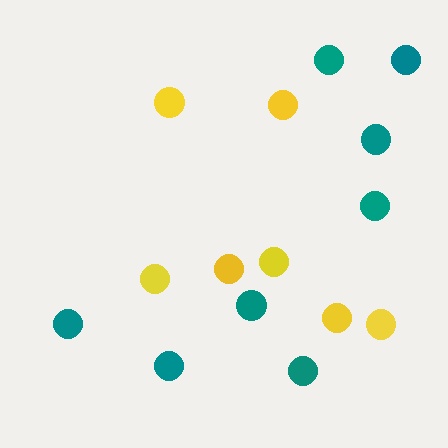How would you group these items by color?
There are 2 groups: one group of teal circles (8) and one group of yellow circles (7).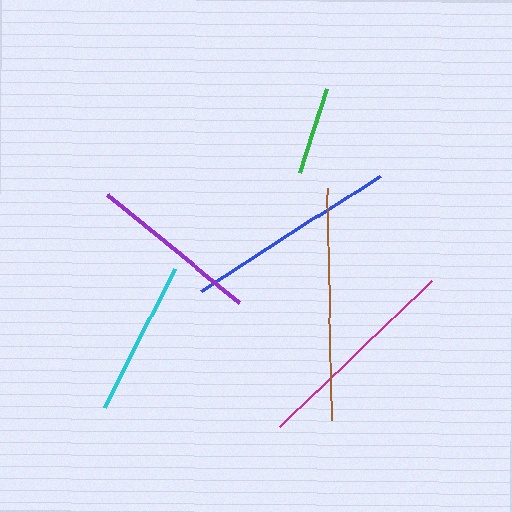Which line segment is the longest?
The brown line is the longest at approximately 233 pixels.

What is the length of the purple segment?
The purple segment is approximately 170 pixels long.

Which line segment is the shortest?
The green line is the shortest at approximately 89 pixels.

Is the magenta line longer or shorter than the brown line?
The brown line is longer than the magenta line.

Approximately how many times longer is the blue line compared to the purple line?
The blue line is approximately 1.2 times the length of the purple line.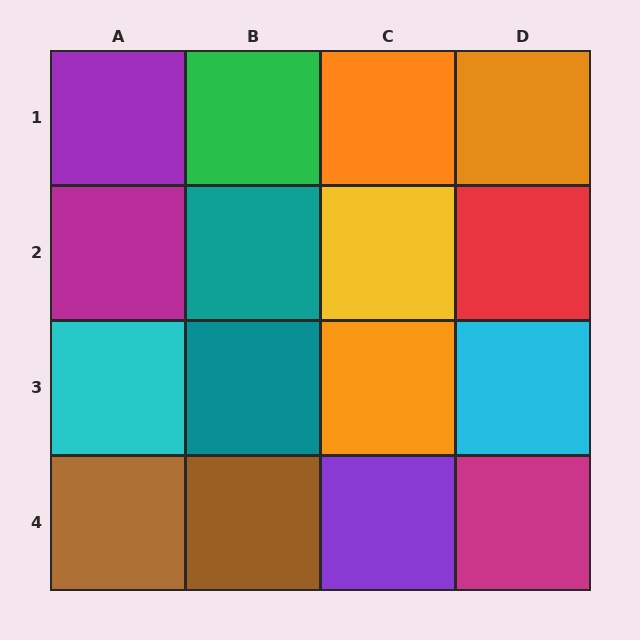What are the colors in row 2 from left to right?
Magenta, teal, yellow, red.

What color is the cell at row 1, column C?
Orange.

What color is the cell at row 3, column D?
Cyan.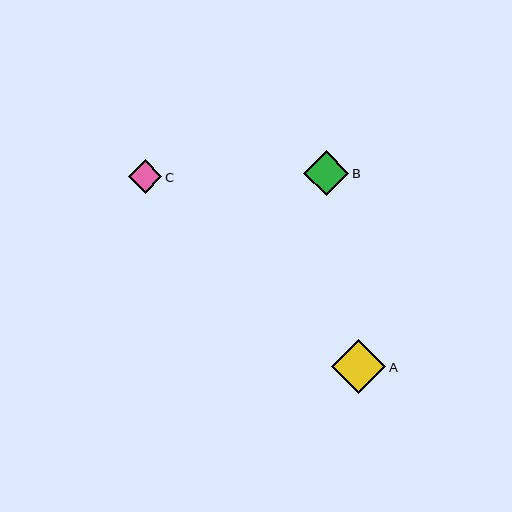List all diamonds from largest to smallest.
From largest to smallest: A, B, C.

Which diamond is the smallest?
Diamond C is the smallest with a size of approximately 33 pixels.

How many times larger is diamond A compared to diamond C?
Diamond A is approximately 1.6 times the size of diamond C.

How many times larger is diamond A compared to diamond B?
Diamond A is approximately 1.2 times the size of diamond B.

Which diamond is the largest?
Diamond A is the largest with a size of approximately 54 pixels.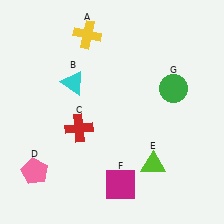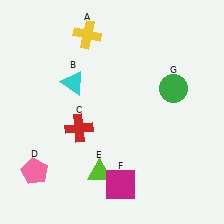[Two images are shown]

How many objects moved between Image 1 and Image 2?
1 object moved between the two images.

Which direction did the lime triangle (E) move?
The lime triangle (E) moved left.